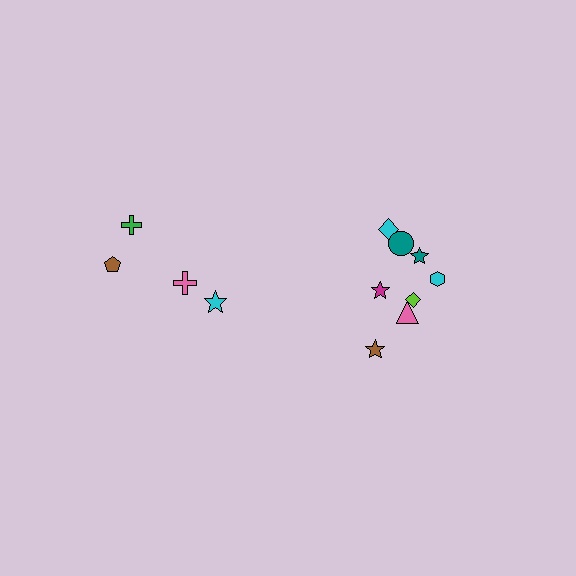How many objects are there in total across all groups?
There are 12 objects.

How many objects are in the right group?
There are 8 objects.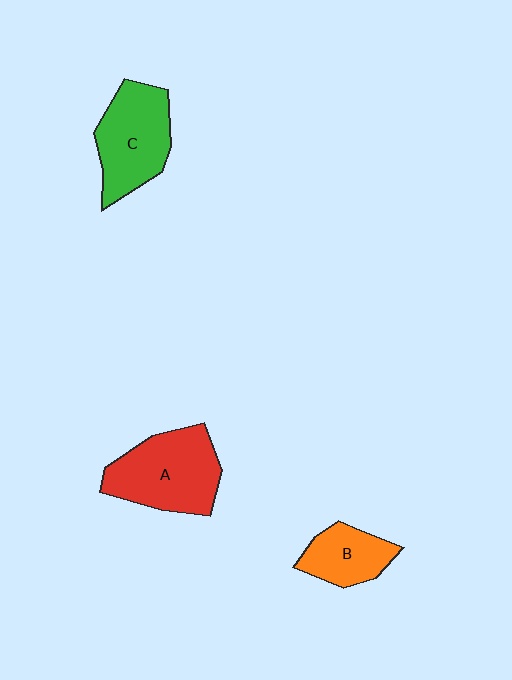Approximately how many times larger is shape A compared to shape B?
Approximately 1.7 times.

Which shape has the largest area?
Shape A (red).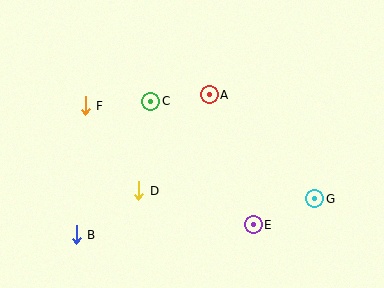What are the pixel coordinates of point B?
Point B is at (76, 235).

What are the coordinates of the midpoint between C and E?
The midpoint between C and E is at (202, 163).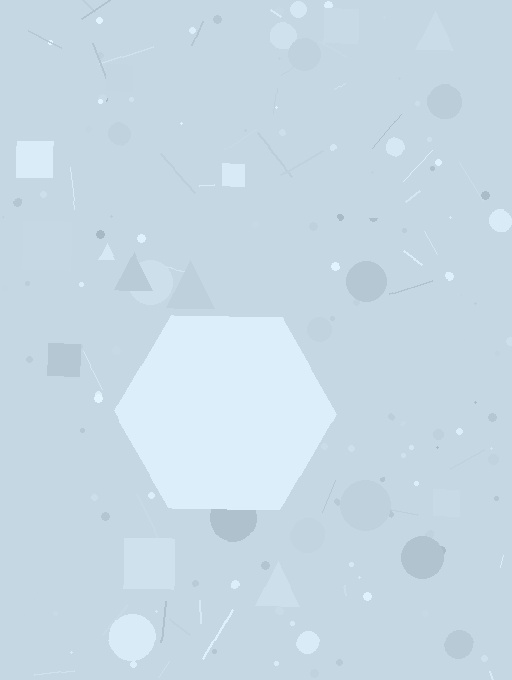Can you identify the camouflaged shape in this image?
The camouflaged shape is a hexagon.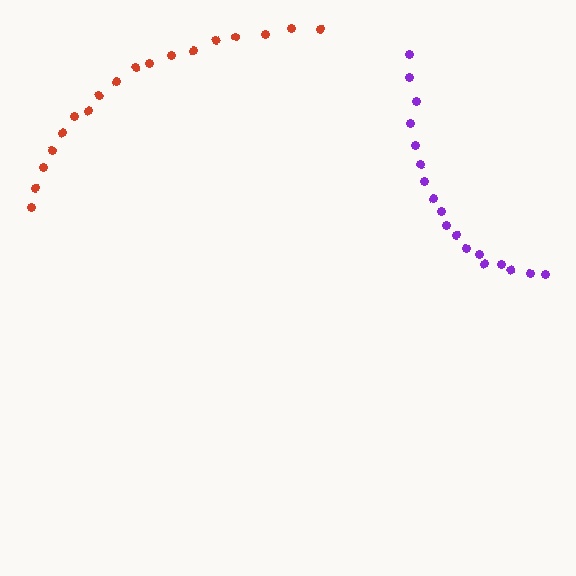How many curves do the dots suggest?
There are 2 distinct paths.